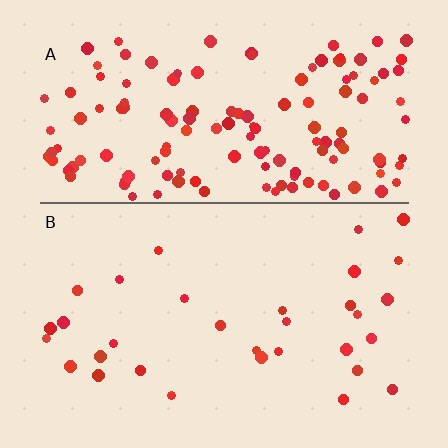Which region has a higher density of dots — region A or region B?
A (the top).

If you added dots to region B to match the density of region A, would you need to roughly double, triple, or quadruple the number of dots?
Approximately quadruple.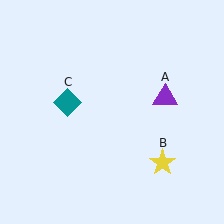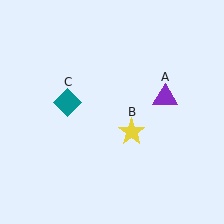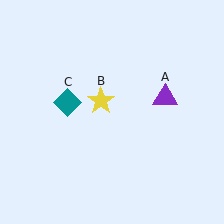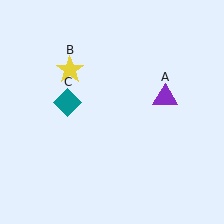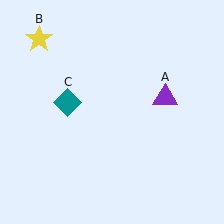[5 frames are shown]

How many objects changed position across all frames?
1 object changed position: yellow star (object B).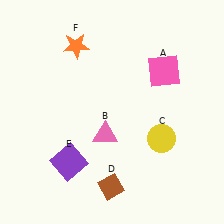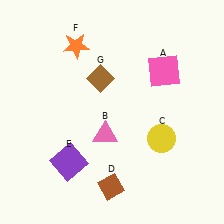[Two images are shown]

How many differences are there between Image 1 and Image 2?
There is 1 difference between the two images.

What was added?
A brown diamond (G) was added in Image 2.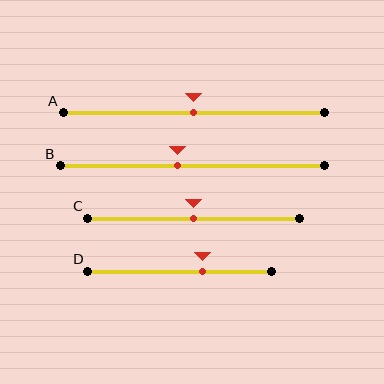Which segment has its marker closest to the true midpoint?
Segment A has its marker closest to the true midpoint.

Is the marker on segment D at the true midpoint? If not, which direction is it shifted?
No, the marker on segment D is shifted to the right by about 12% of the segment length.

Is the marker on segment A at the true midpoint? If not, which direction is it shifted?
Yes, the marker on segment A is at the true midpoint.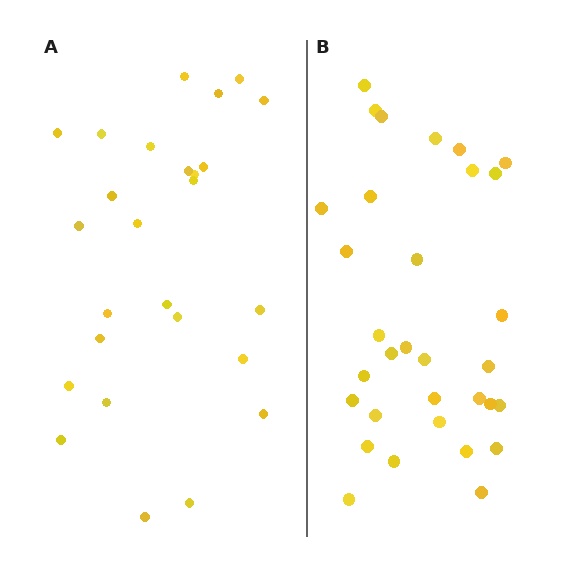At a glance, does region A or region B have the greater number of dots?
Region B (the right region) has more dots.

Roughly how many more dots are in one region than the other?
Region B has about 6 more dots than region A.